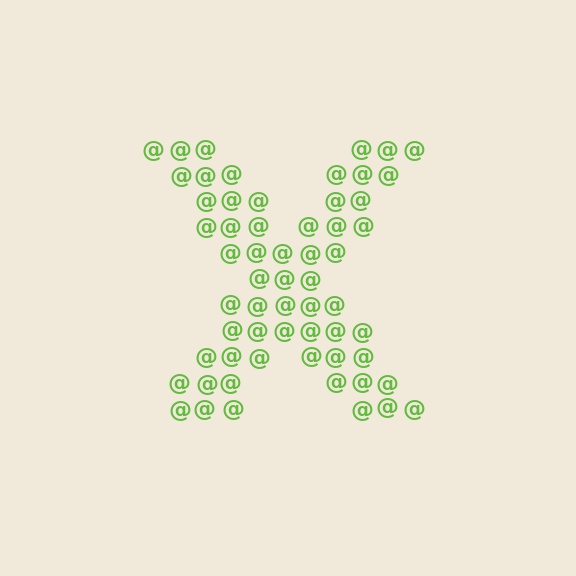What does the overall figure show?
The overall figure shows the letter X.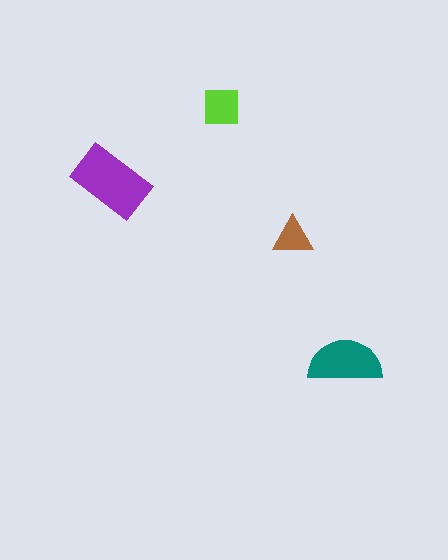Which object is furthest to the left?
The purple rectangle is leftmost.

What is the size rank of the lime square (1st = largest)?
3rd.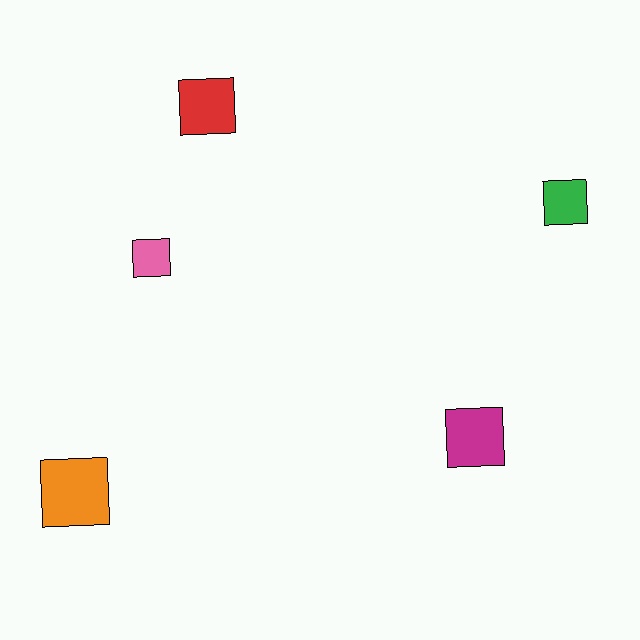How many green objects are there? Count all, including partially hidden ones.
There is 1 green object.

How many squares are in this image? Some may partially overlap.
There are 5 squares.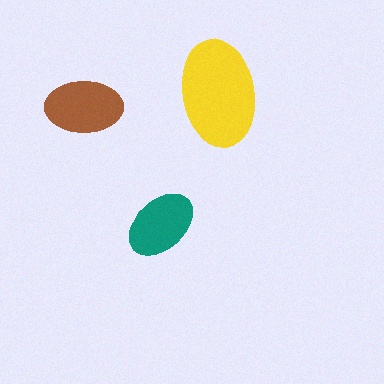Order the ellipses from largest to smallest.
the yellow one, the brown one, the teal one.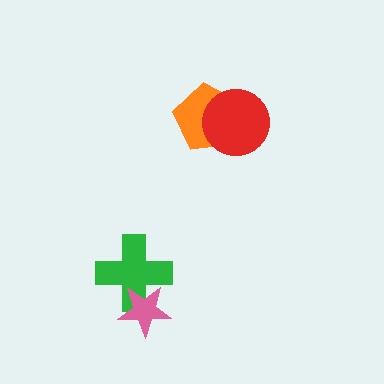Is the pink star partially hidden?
No, no other shape covers it.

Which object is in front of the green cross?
The pink star is in front of the green cross.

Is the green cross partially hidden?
Yes, it is partially covered by another shape.